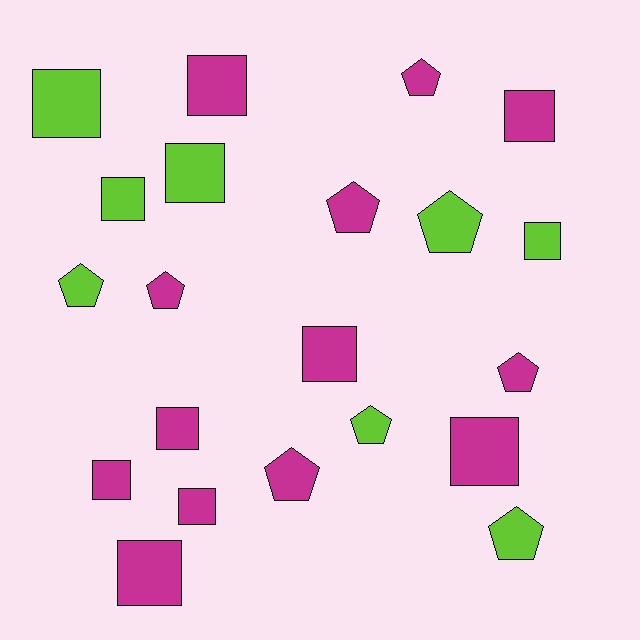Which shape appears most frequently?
Square, with 12 objects.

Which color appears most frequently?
Magenta, with 13 objects.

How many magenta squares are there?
There are 8 magenta squares.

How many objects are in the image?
There are 21 objects.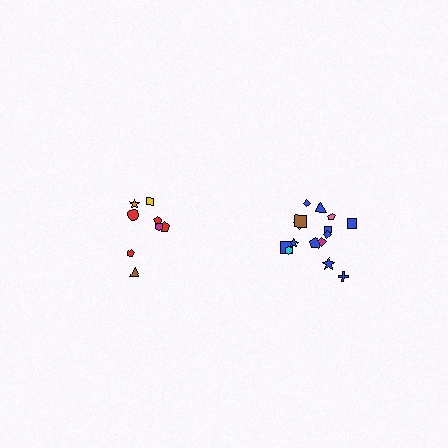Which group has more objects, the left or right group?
The right group.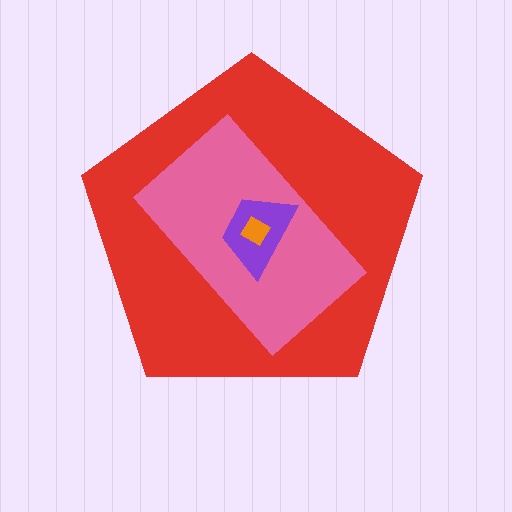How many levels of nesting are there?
4.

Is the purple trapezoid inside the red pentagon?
Yes.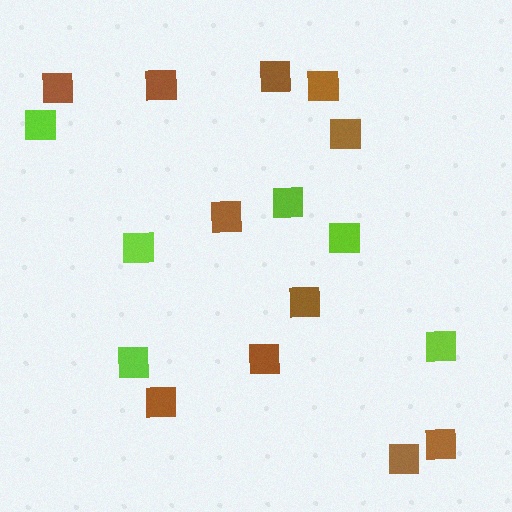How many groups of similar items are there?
There are 2 groups: one group of lime squares (6) and one group of brown squares (11).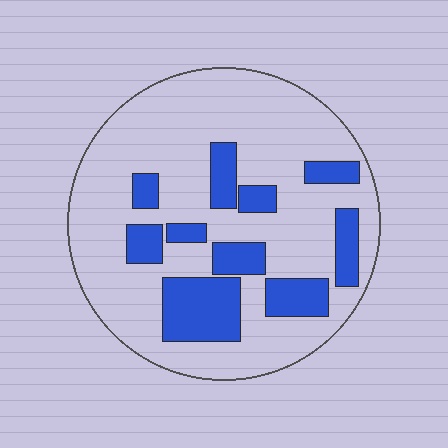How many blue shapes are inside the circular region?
10.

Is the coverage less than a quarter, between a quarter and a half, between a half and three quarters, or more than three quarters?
Less than a quarter.